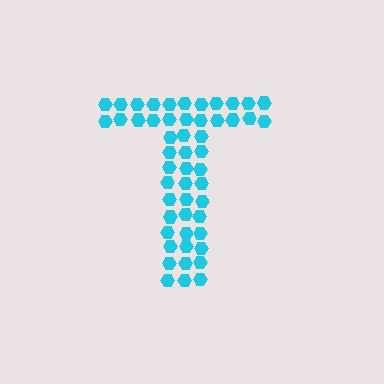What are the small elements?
The small elements are hexagons.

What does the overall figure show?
The overall figure shows the letter T.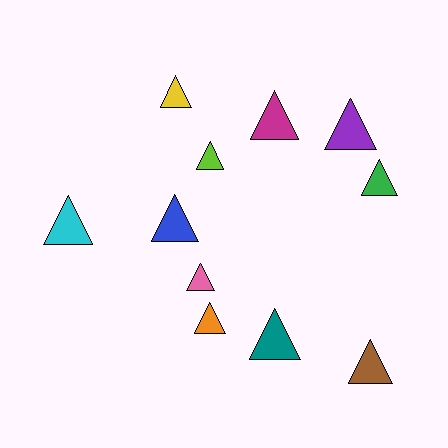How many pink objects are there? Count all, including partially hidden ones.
There is 1 pink object.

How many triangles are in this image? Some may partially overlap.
There are 11 triangles.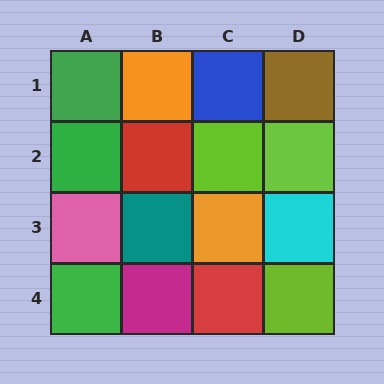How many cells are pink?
1 cell is pink.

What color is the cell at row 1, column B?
Orange.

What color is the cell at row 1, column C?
Blue.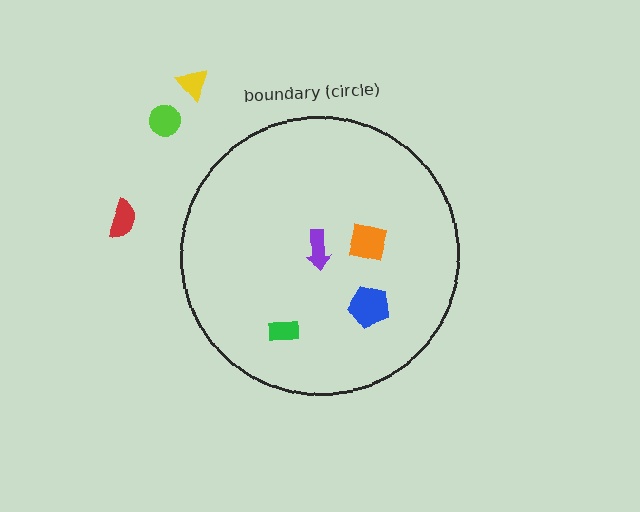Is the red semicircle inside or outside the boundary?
Outside.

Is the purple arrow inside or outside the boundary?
Inside.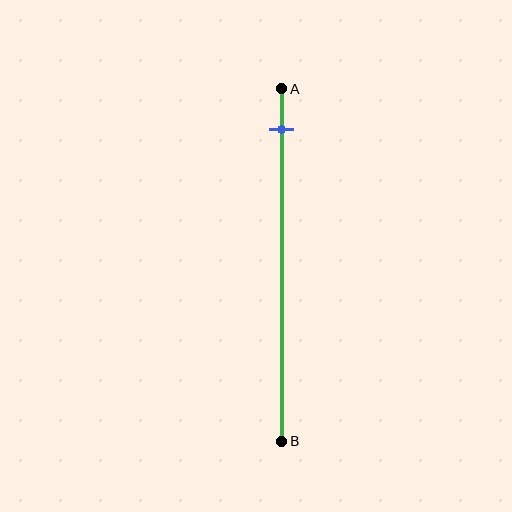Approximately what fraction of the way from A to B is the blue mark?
The blue mark is approximately 10% of the way from A to B.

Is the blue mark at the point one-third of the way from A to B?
No, the mark is at about 10% from A, not at the 33% one-third point.